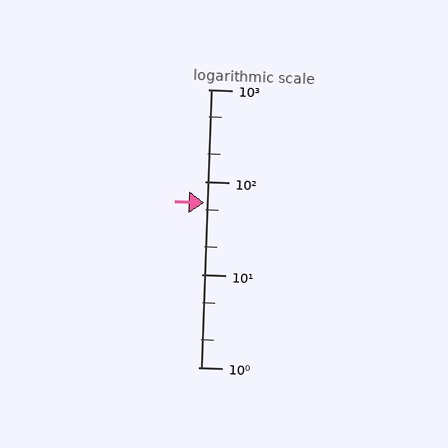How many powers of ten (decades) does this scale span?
The scale spans 3 decades, from 1 to 1000.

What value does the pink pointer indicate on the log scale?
The pointer indicates approximately 60.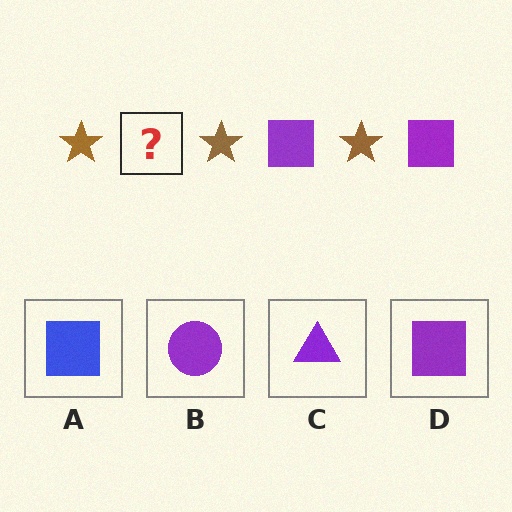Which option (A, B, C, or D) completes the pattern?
D.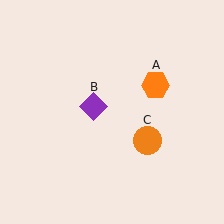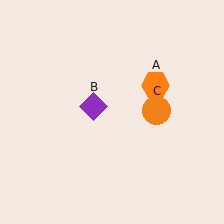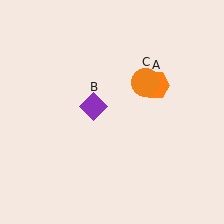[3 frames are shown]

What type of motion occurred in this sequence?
The orange circle (object C) rotated counterclockwise around the center of the scene.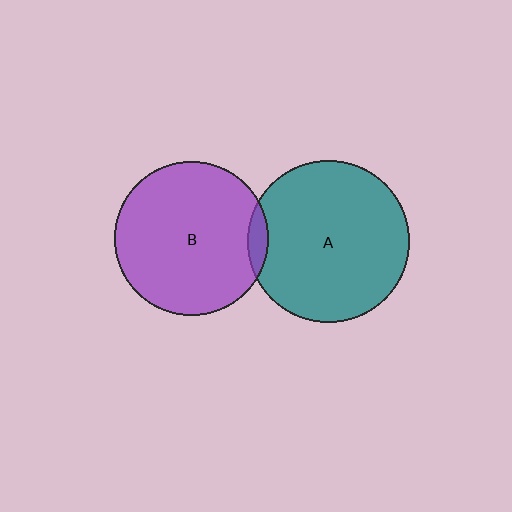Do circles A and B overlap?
Yes.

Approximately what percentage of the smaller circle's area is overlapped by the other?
Approximately 5%.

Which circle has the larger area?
Circle A (teal).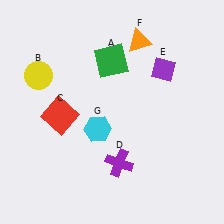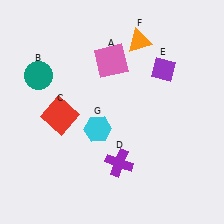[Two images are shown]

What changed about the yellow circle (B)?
In Image 1, B is yellow. In Image 2, it changed to teal.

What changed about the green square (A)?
In Image 1, A is green. In Image 2, it changed to pink.